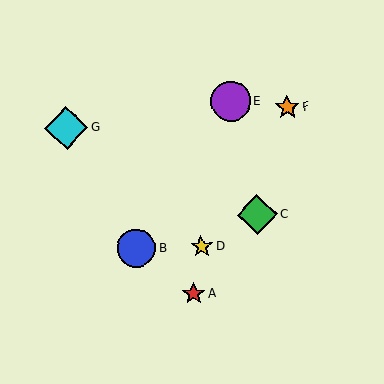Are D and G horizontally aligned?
No, D is at y≈247 and G is at y≈128.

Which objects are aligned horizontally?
Objects B, D are aligned horizontally.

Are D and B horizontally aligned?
Yes, both are at y≈247.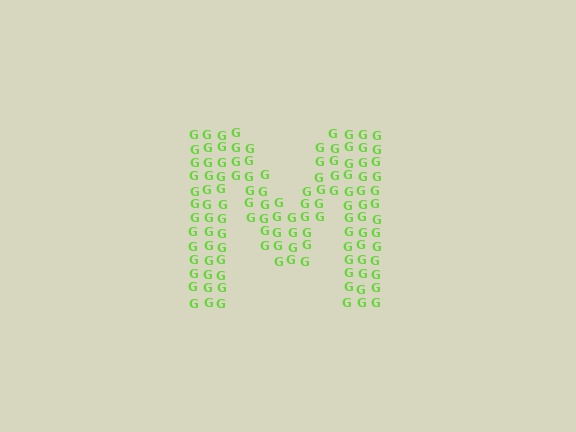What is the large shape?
The large shape is the letter M.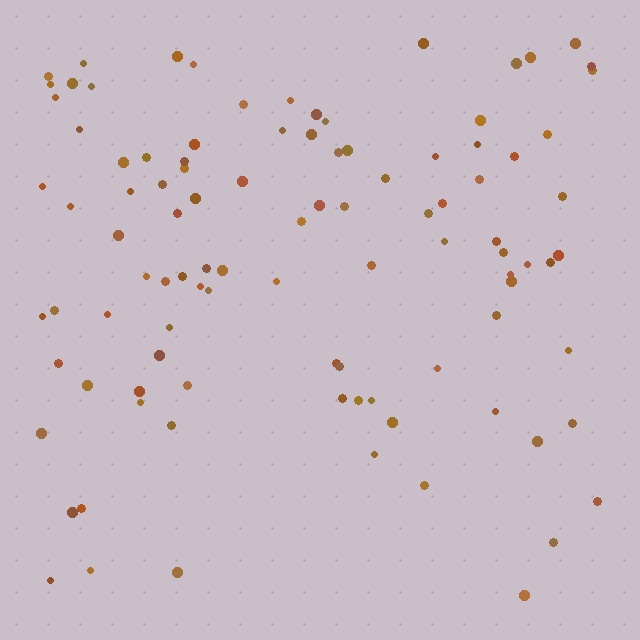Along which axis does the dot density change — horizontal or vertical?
Vertical.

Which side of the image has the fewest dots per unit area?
The bottom.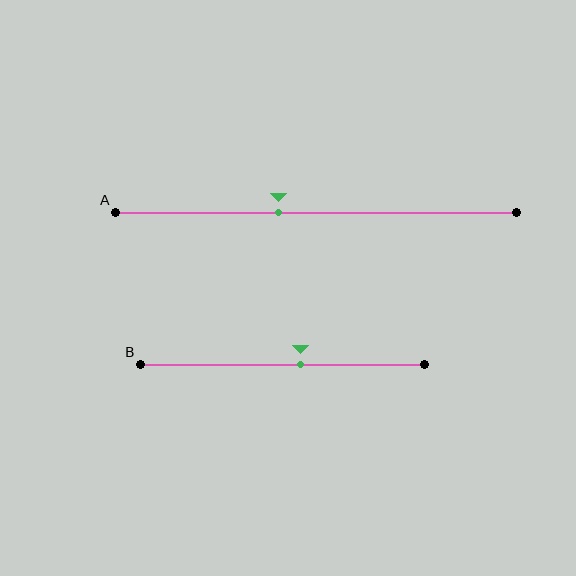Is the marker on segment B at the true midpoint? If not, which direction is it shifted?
No, the marker on segment B is shifted to the right by about 6% of the segment length.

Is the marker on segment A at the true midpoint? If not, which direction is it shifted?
No, the marker on segment A is shifted to the left by about 9% of the segment length.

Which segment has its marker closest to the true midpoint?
Segment B has its marker closest to the true midpoint.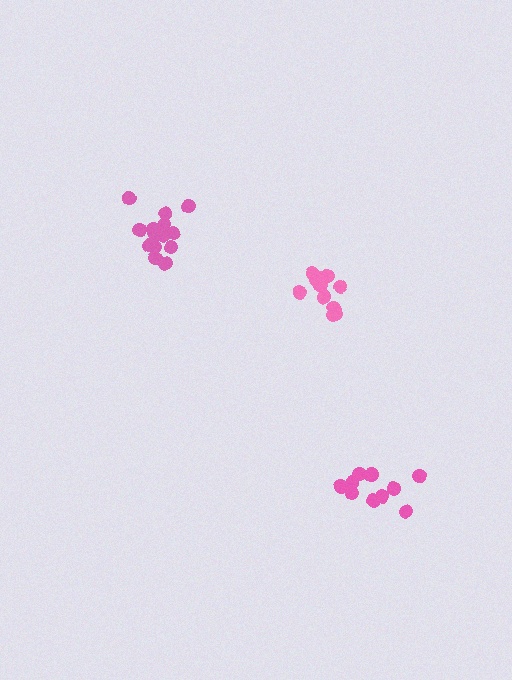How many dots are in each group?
Group 1: 15 dots, Group 2: 12 dots, Group 3: 11 dots (38 total).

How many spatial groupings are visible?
There are 3 spatial groupings.